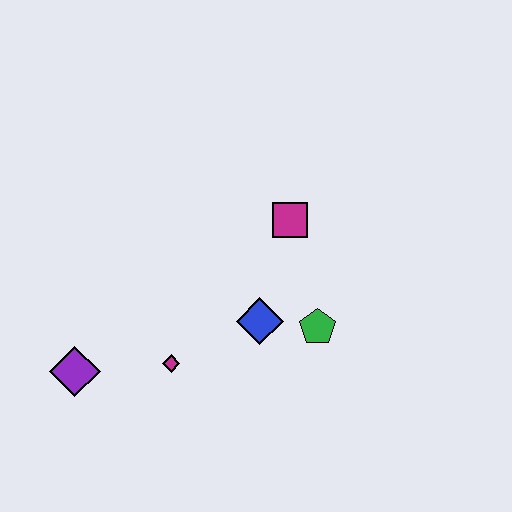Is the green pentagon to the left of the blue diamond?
No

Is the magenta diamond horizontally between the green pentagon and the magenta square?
No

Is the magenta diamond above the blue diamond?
No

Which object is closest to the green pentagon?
The blue diamond is closest to the green pentagon.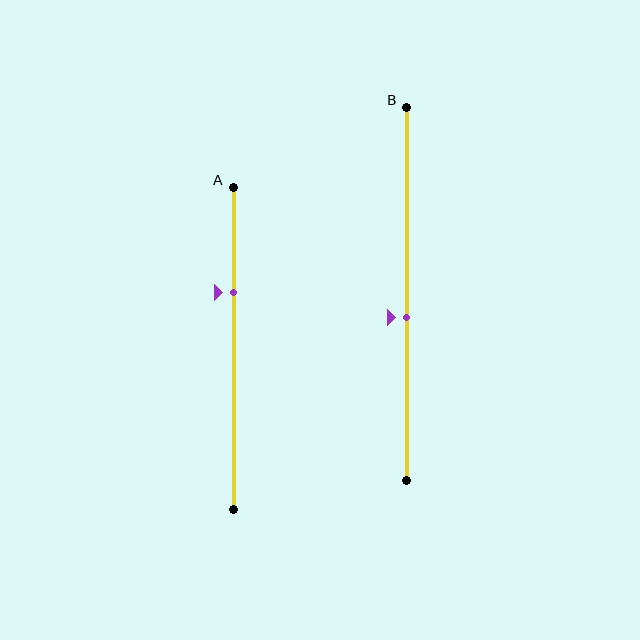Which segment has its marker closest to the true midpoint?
Segment B has its marker closest to the true midpoint.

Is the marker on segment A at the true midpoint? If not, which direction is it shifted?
No, the marker on segment A is shifted upward by about 17% of the segment length.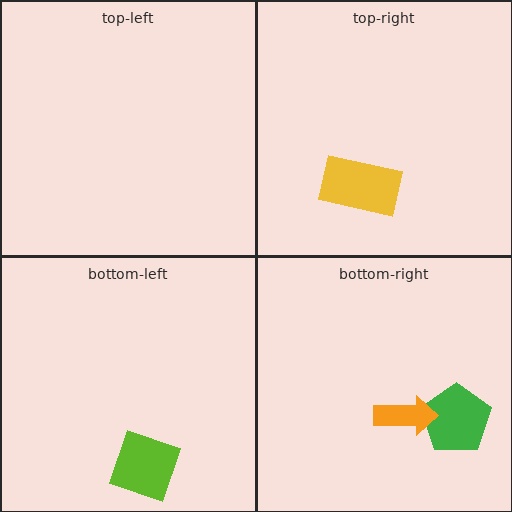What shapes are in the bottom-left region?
The lime diamond.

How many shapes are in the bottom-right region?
2.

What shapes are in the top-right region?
The yellow rectangle.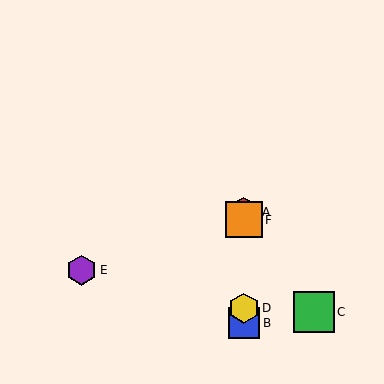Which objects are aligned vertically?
Objects A, B, D, F are aligned vertically.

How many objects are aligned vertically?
4 objects (A, B, D, F) are aligned vertically.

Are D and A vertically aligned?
Yes, both are at x≈244.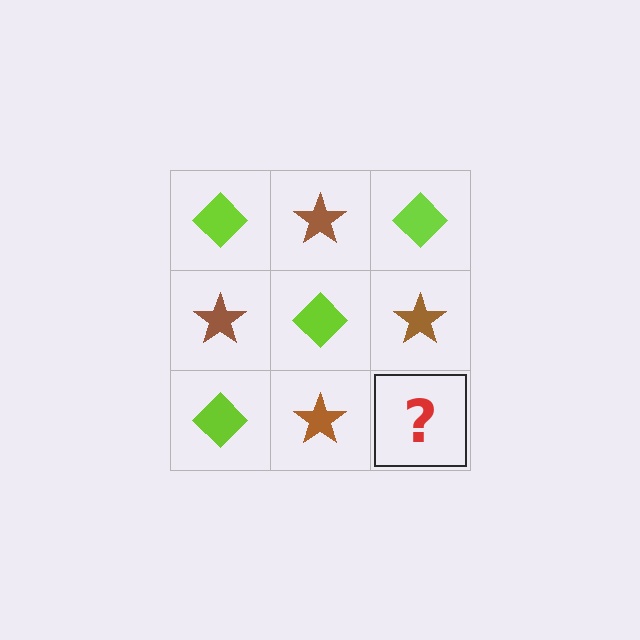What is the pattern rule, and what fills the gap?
The rule is that it alternates lime diamond and brown star in a checkerboard pattern. The gap should be filled with a lime diamond.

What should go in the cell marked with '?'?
The missing cell should contain a lime diamond.